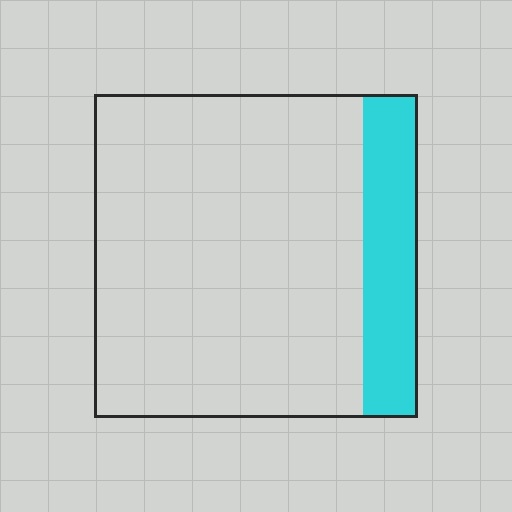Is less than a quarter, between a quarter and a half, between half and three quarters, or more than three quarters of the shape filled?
Less than a quarter.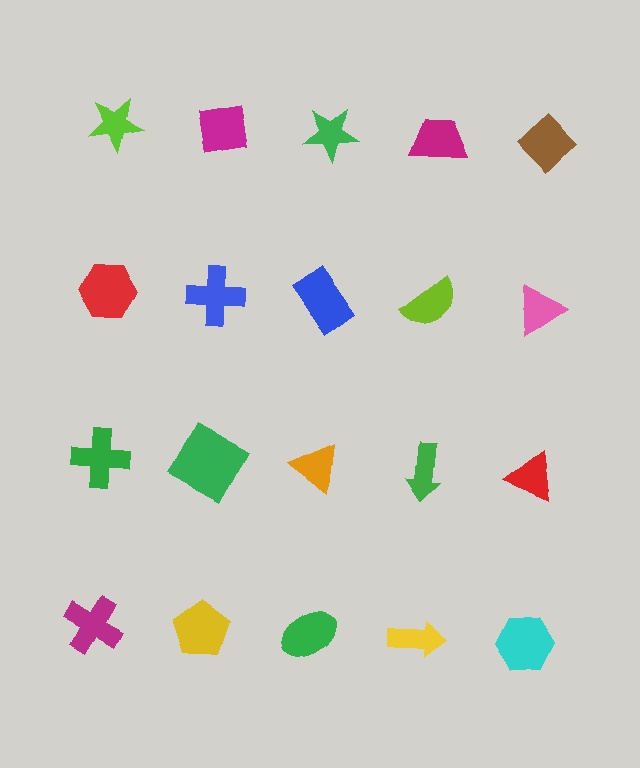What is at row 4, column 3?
A green ellipse.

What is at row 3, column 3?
An orange triangle.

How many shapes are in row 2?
5 shapes.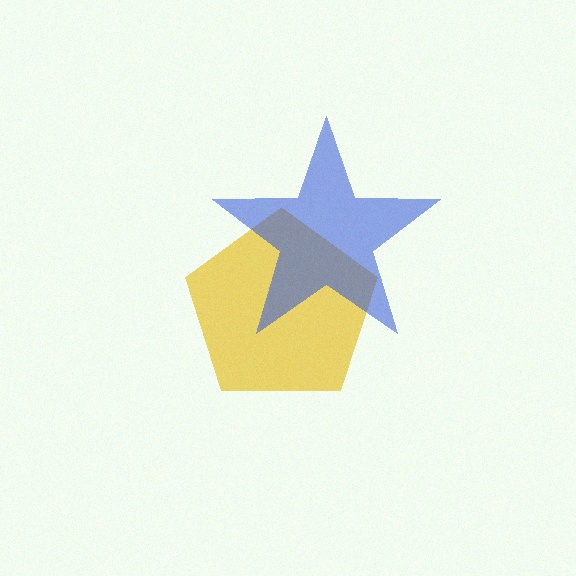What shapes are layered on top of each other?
The layered shapes are: a yellow pentagon, a blue star.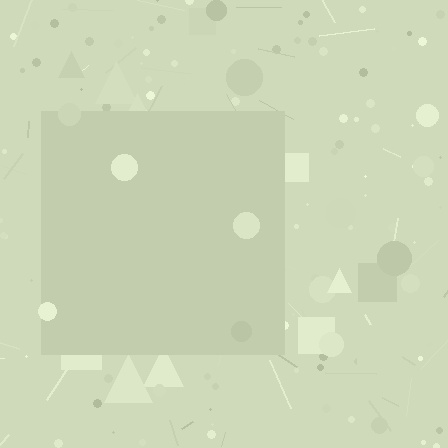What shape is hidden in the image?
A square is hidden in the image.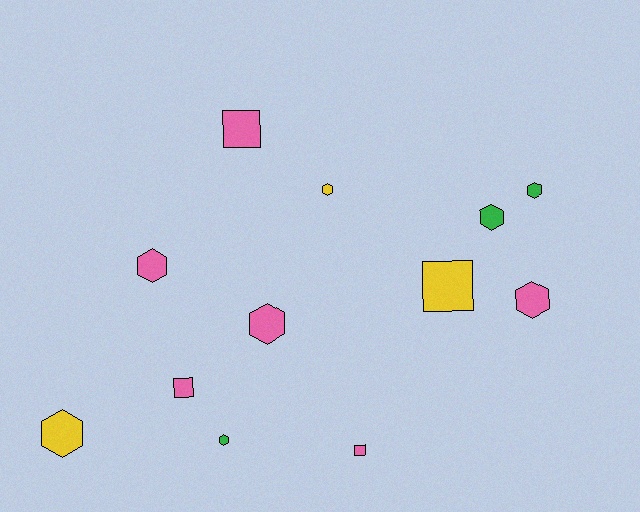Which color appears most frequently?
Pink, with 6 objects.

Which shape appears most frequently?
Hexagon, with 8 objects.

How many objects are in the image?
There are 12 objects.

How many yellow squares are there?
There is 1 yellow square.